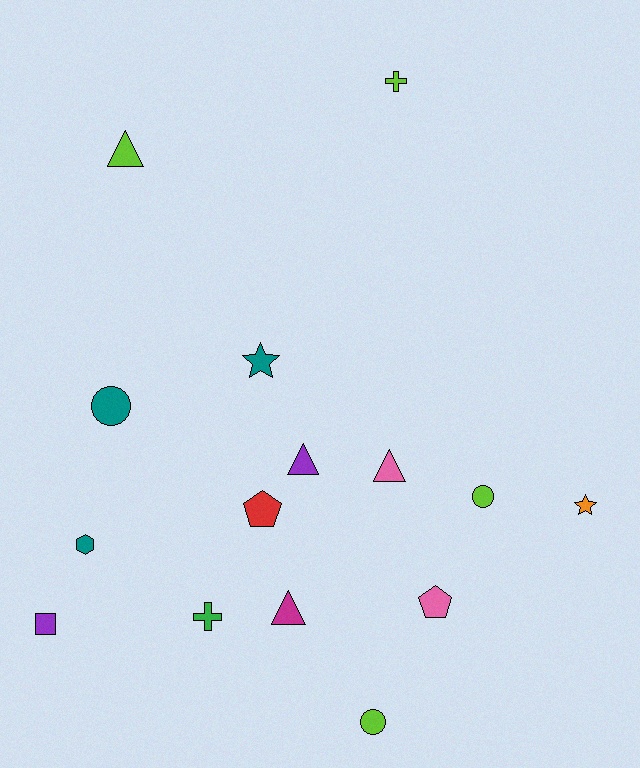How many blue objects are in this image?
There are no blue objects.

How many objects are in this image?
There are 15 objects.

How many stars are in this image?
There are 2 stars.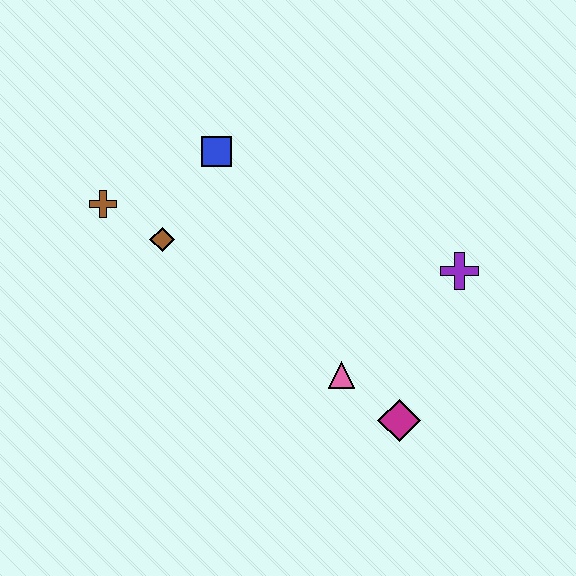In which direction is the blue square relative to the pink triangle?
The blue square is above the pink triangle.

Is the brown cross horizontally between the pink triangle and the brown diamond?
No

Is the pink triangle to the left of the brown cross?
No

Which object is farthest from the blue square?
The magenta diamond is farthest from the blue square.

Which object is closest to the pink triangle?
The magenta diamond is closest to the pink triangle.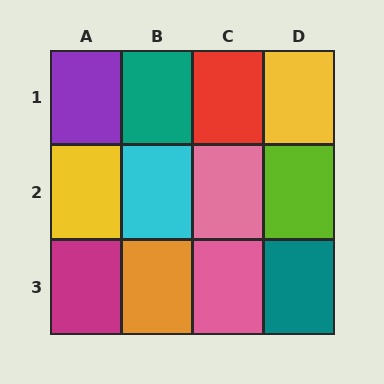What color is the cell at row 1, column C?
Red.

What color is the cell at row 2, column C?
Pink.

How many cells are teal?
2 cells are teal.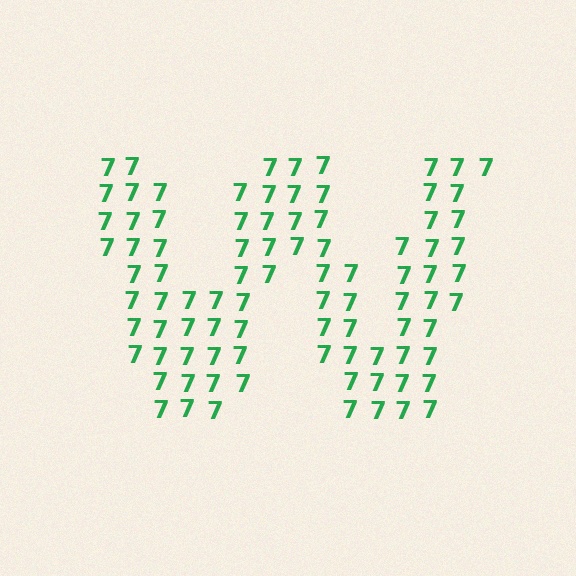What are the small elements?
The small elements are digit 7's.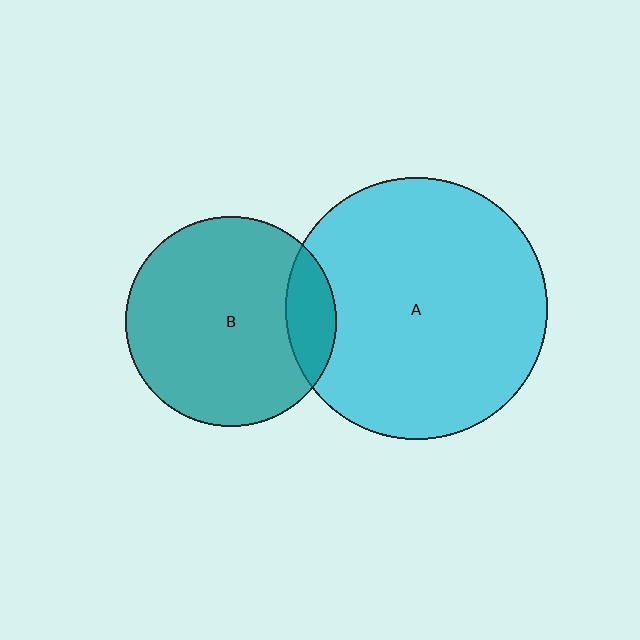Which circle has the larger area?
Circle A (cyan).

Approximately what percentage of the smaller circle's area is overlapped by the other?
Approximately 15%.